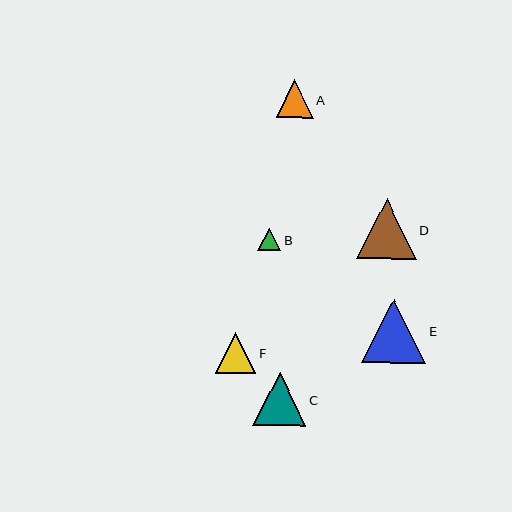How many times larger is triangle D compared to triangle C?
Triangle D is approximately 1.1 times the size of triangle C.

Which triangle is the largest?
Triangle E is the largest with a size of approximately 64 pixels.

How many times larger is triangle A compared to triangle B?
Triangle A is approximately 1.6 times the size of triangle B.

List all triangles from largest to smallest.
From largest to smallest: E, D, C, F, A, B.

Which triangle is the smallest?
Triangle B is the smallest with a size of approximately 23 pixels.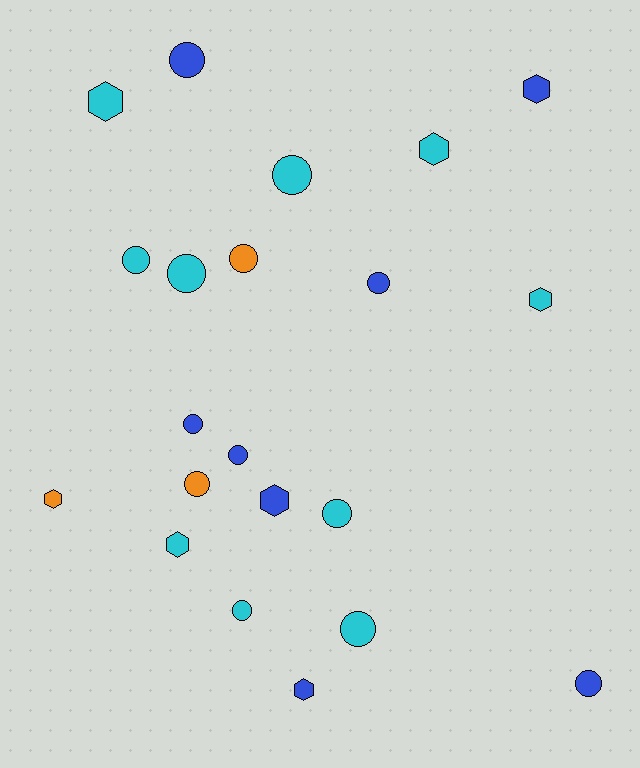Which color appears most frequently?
Cyan, with 10 objects.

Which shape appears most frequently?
Circle, with 13 objects.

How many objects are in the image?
There are 21 objects.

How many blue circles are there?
There are 5 blue circles.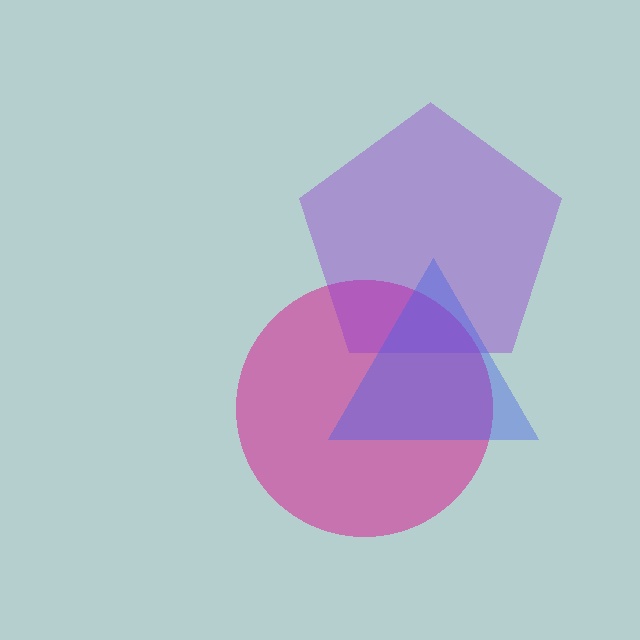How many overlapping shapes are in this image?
There are 3 overlapping shapes in the image.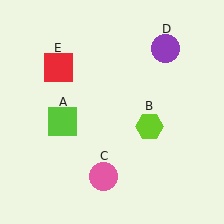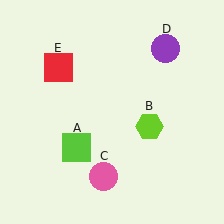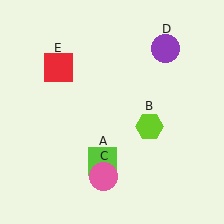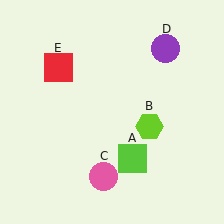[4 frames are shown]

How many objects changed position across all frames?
1 object changed position: lime square (object A).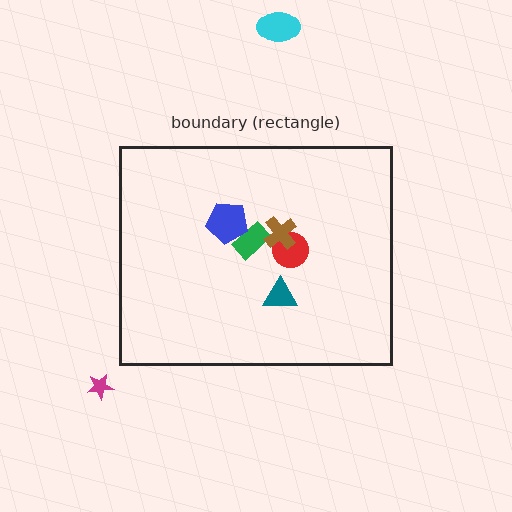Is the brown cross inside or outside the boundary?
Inside.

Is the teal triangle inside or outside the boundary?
Inside.